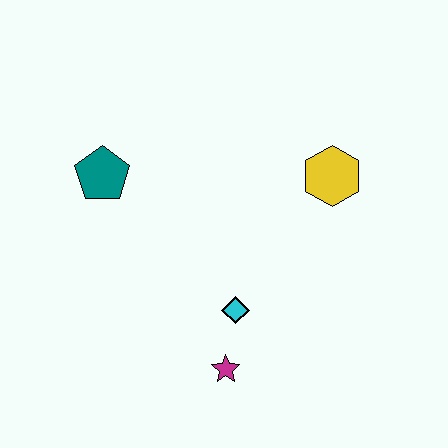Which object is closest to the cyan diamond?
The magenta star is closest to the cyan diamond.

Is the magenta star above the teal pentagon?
No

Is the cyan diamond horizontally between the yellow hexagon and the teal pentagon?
Yes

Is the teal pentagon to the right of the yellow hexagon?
No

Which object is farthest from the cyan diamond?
The teal pentagon is farthest from the cyan diamond.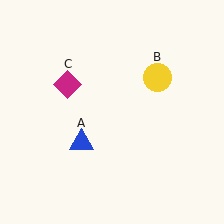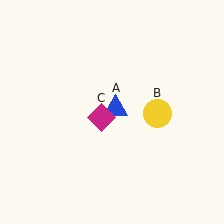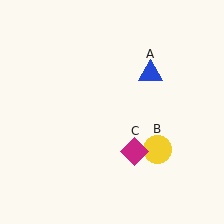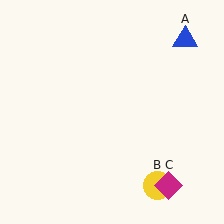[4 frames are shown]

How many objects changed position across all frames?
3 objects changed position: blue triangle (object A), yellow circle (object B), magenta diamond (object C).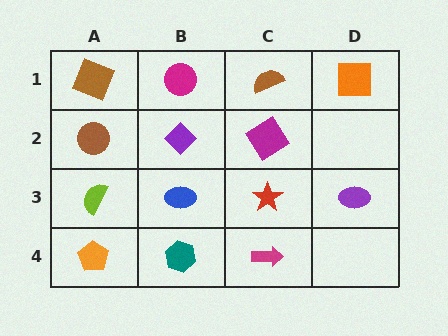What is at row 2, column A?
A brown circle.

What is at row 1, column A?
A brown square.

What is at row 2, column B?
A purple diamond.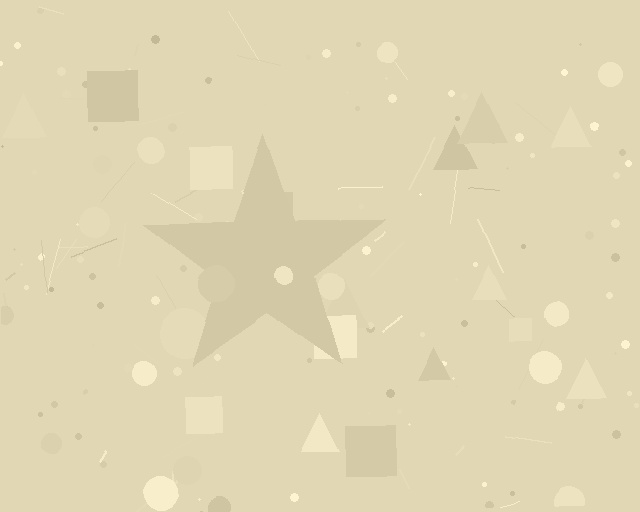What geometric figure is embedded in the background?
A star is embedded in the background.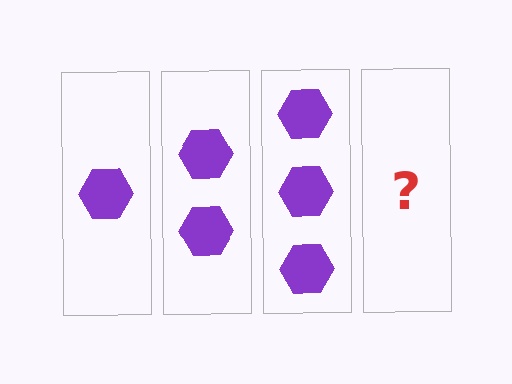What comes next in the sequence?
The next element should be 4 hexagons.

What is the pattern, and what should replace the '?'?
The pattern is that each step adds one more hexagon. The '?' should be 4 hexagons.